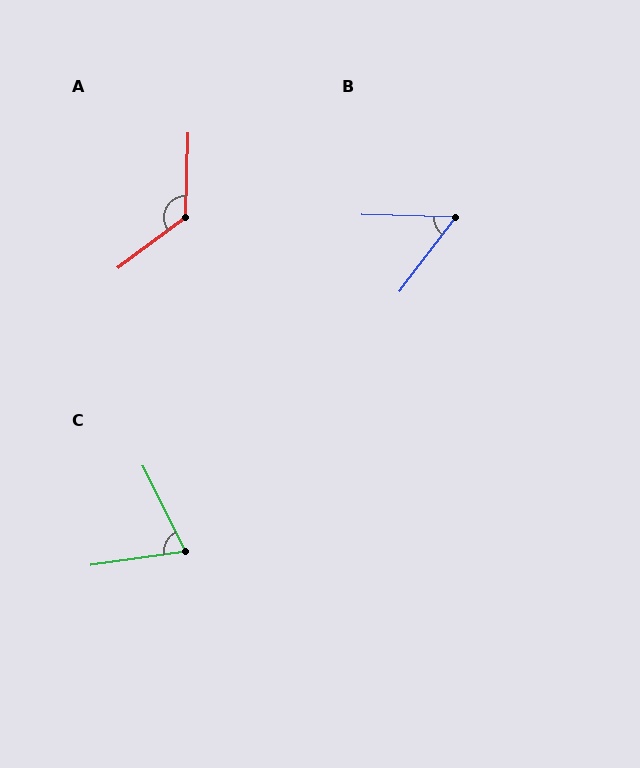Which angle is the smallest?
B, at approximately 54 degrees.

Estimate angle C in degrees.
Approximately 72 degrees.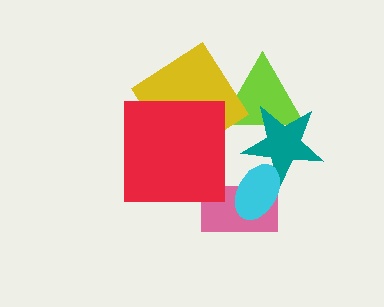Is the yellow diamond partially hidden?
Yes, it is partially covered by another shape.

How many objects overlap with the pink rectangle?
1 object overlaps with the pink rectangle.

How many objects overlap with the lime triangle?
2 objects overlap with the lime triangle.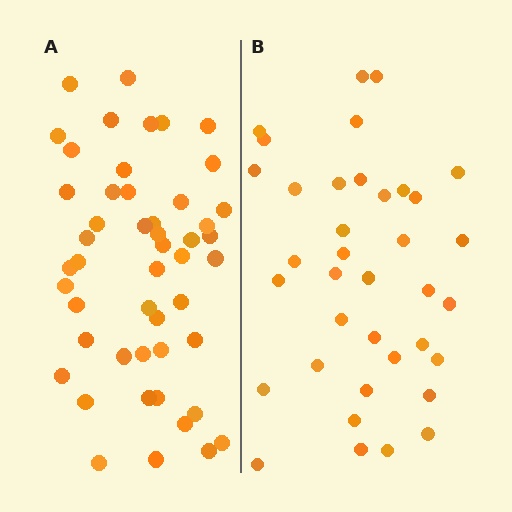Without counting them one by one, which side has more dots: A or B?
Region A (the left region) has more dots.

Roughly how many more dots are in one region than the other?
Region A has roughly 12 or so more dots than region B.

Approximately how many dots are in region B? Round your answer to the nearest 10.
About 40 dots. (The exact count is 37, which rounds to 40.)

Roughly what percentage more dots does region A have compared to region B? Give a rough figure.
About 30% more.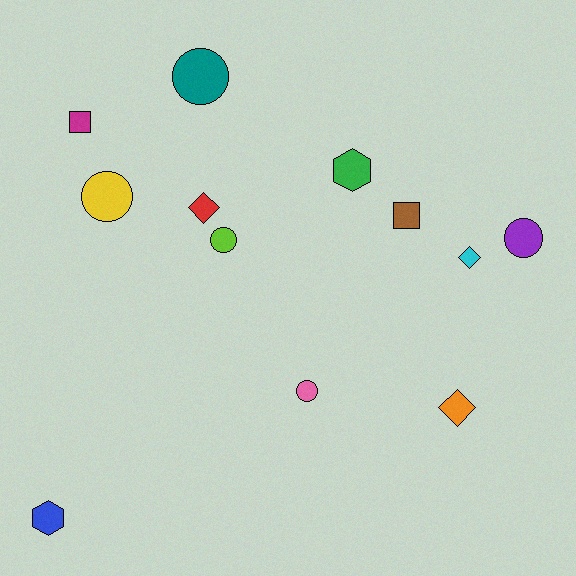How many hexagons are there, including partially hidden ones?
There are 2 hexagons.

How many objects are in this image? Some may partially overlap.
There are 12 objects.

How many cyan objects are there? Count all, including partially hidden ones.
There is 1 cyan object.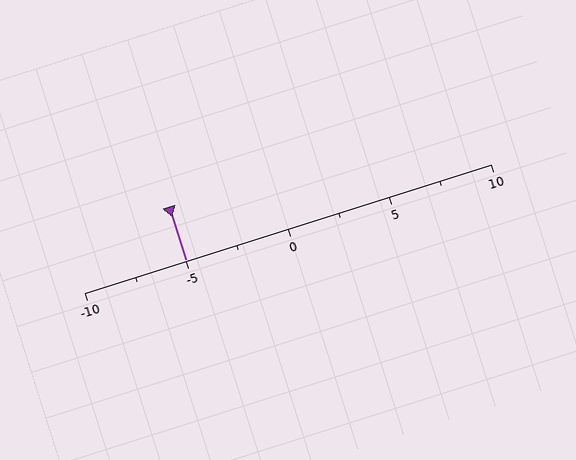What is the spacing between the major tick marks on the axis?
The major ticks are spaced 5 apart.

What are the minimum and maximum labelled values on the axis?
The axis runs from -10 to 10.